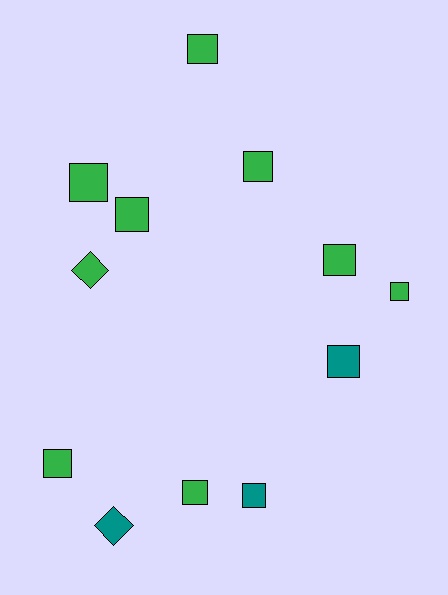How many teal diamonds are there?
There is 1 teal diamond.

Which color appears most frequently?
Green, with 9 objects.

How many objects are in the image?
There are 12 objects.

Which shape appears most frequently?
Square, with 10 objects.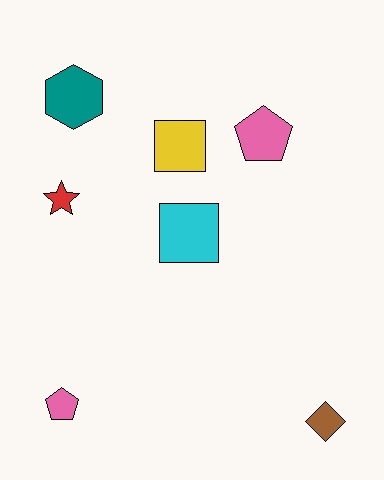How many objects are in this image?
There are 7 objects.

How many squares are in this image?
There are 2 squares.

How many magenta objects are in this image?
There are no magenta objects.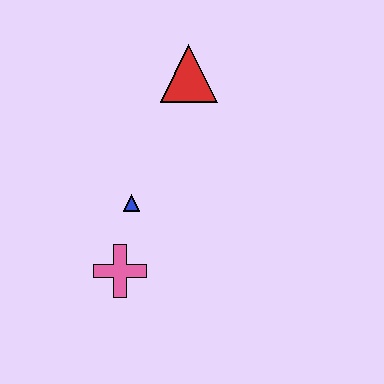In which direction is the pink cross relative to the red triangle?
The pink cross is below the red triangle.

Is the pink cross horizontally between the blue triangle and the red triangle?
No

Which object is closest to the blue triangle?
The pink cross is closest to the blue triangle.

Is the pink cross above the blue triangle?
No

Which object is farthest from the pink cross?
The red triangle is farthest from the pink cross.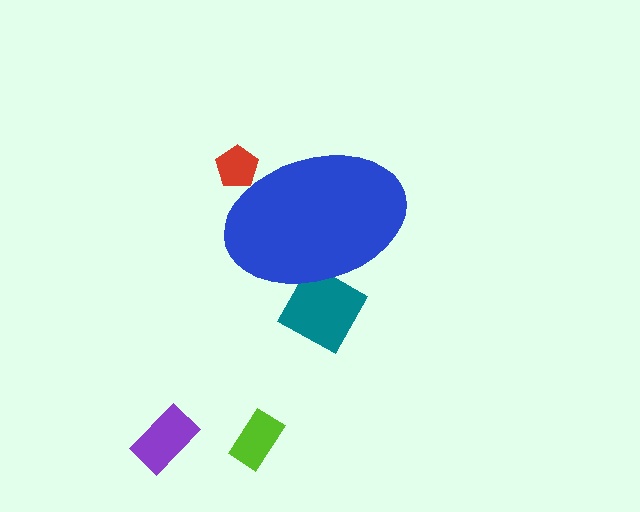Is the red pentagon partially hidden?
Yes, the red pentagon is partially hidden behind the blue ellipse.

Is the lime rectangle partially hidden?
No, the lime rectangle is fully visible.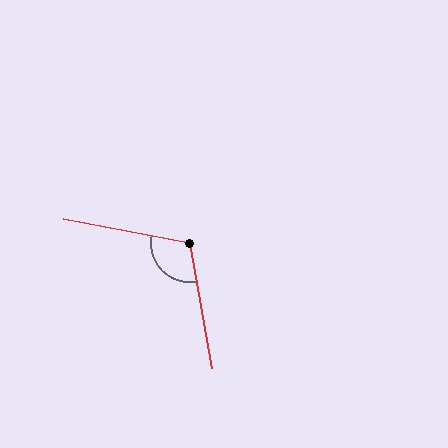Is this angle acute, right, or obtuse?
It is obtuse.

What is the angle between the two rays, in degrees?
Approximately 110 degrees.